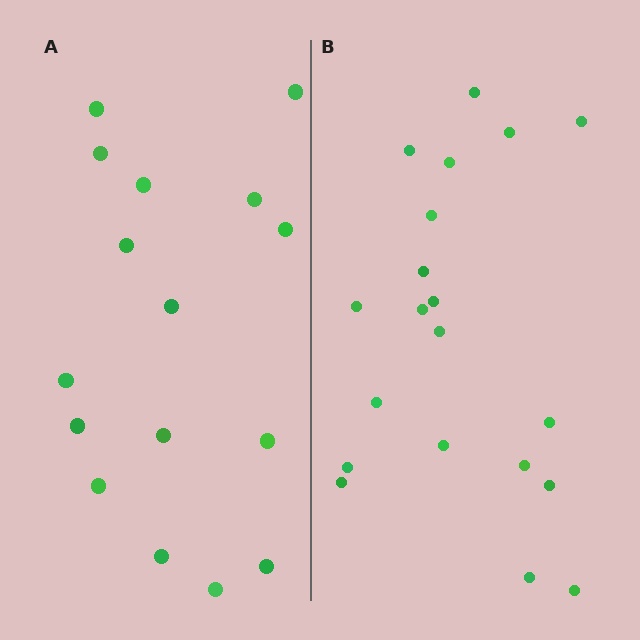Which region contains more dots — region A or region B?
Region B (the right region) has more dots.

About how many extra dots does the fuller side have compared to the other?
Region B has about 4 more dots than region A.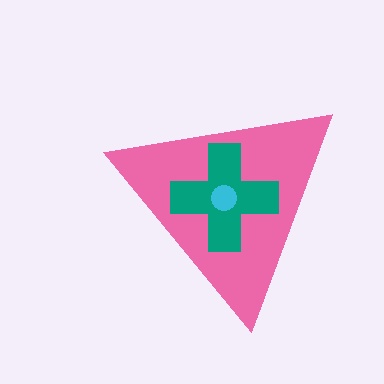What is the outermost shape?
The pink triangle.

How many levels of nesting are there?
3.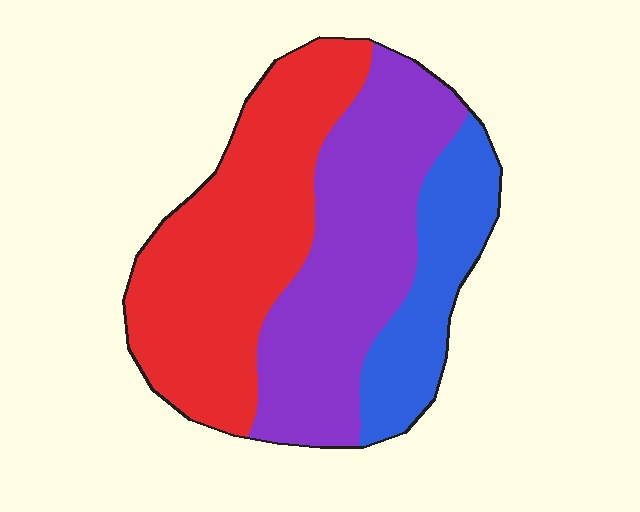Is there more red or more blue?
Red.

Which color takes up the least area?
Blue, at roughly 20%.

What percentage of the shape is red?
Red covers 42% of the shape.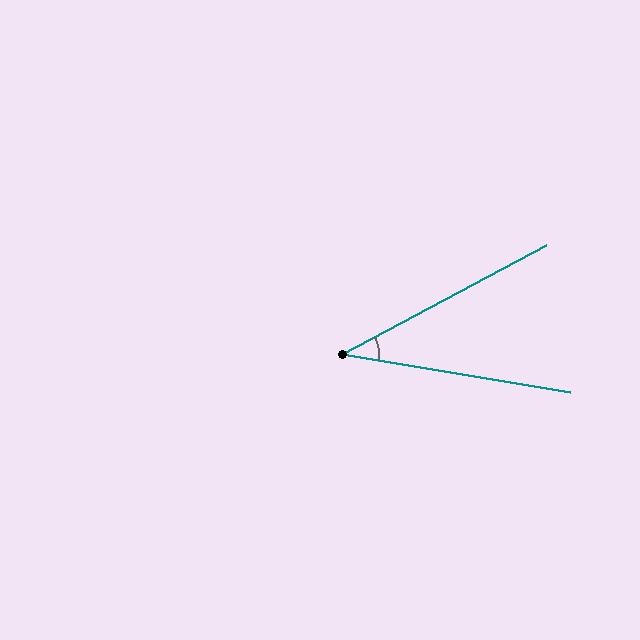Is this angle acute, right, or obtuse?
It is acute.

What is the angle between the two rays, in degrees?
Approximately 38 degrees.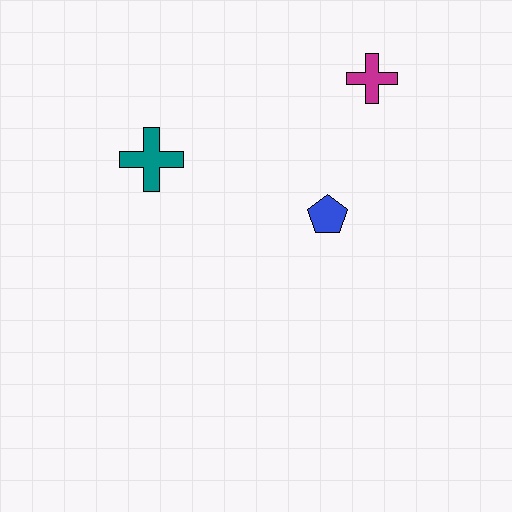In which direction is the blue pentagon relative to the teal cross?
The blue pentagon is to the right of the teal cross.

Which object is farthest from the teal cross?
The magenta cross is farthest from the teal cross.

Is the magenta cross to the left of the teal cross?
No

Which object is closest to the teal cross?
The blue pentagon is closest to the teal cross.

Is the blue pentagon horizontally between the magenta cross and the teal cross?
Yes